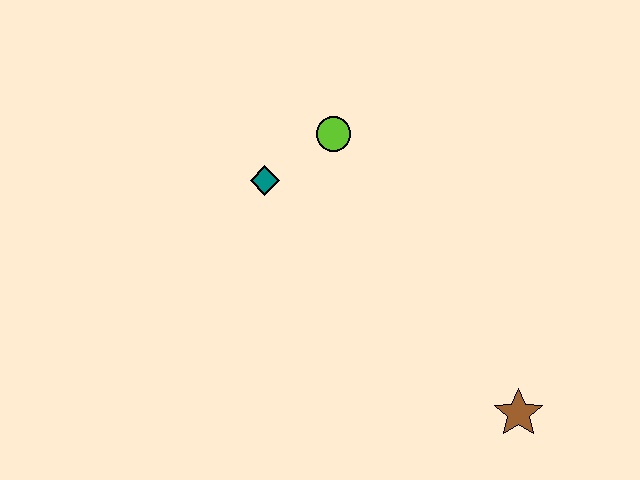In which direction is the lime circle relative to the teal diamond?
The lime circle is to the right of the teal diamond.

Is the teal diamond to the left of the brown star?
Yes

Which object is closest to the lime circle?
The teal diamond is closest to the lime circle.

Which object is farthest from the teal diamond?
The brown star is farthest from the teal diamond.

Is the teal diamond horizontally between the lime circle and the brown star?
No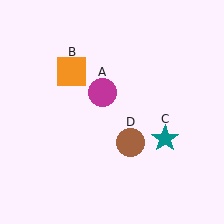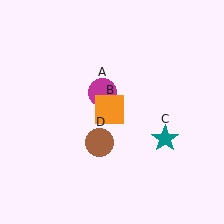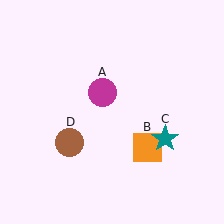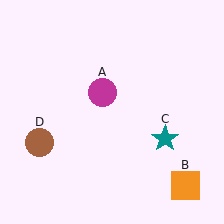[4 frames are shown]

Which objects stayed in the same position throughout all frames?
Magenta circle (object A) and teal star (object C) remained stationary.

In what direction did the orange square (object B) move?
The orange square (object B) moved down and to the right.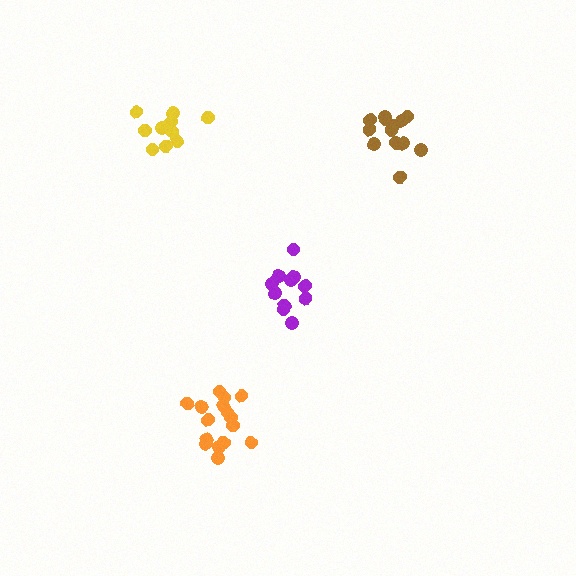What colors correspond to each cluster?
The clusters are colored: orange, purple, yellow, brown.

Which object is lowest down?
The orange cluster is bottommost.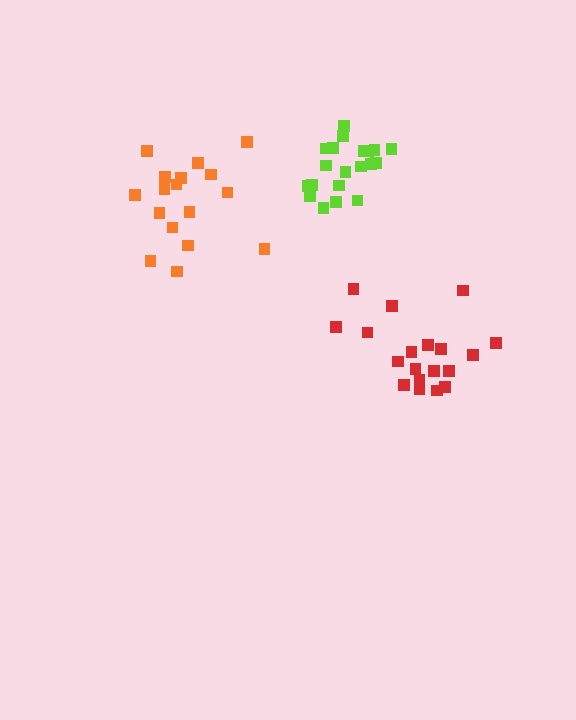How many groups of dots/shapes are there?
There are 3 groups.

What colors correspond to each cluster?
The clusters are colored: lime, orange, red.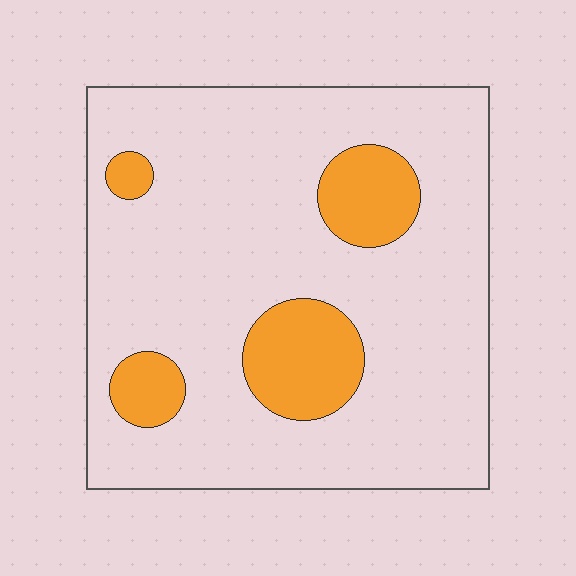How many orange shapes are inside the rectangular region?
4.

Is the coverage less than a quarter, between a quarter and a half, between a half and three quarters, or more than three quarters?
Less than a quarter.